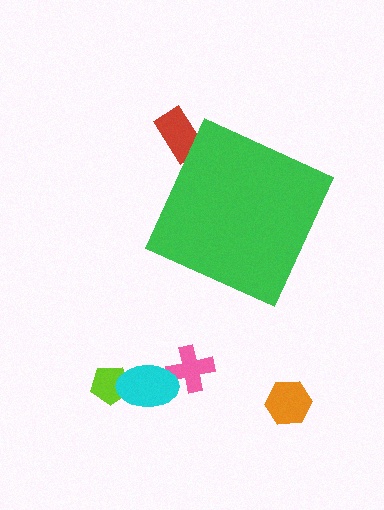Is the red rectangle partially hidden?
Yes, the red rectangle is partially hidden behind the green diamond.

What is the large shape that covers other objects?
A green diamond.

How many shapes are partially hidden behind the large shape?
1 shape is partially hidden.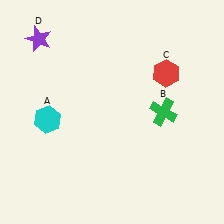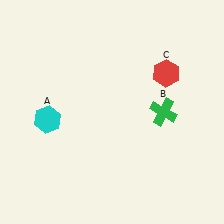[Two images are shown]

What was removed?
The purple star (D) was removed in Image 2.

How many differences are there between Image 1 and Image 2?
There is 1 difference between the two images.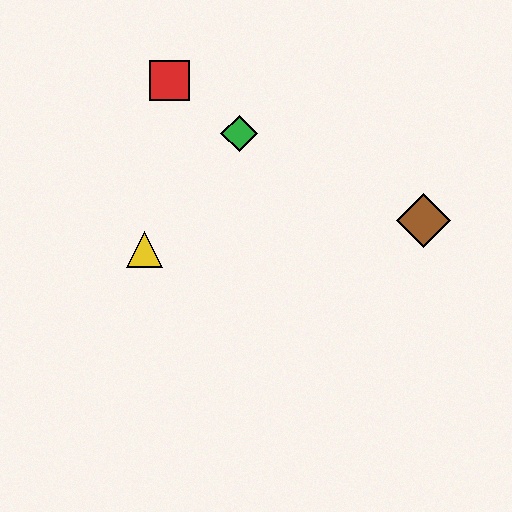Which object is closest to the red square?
The green diamond is closest to the red square.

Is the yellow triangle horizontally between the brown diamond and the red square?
No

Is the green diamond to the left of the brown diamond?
Yes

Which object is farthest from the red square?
The brown diamond is farthest from the red square.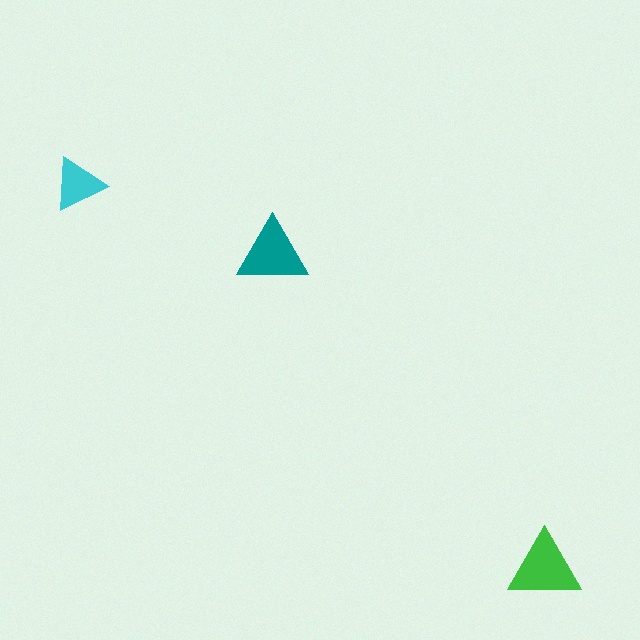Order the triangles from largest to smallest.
the green one, the teal one, the cyan one.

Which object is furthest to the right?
The green triangle is rightmost.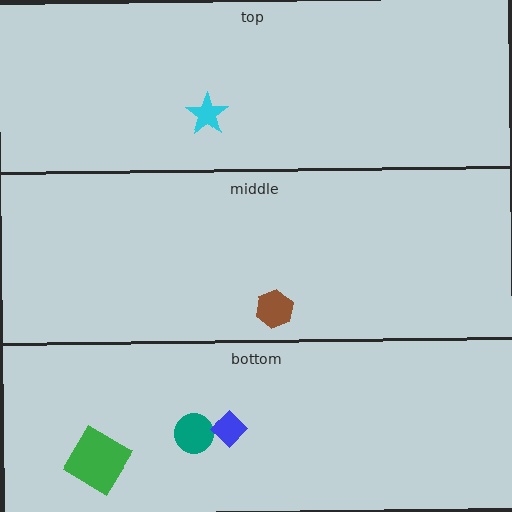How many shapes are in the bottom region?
3.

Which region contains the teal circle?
The bottom region.